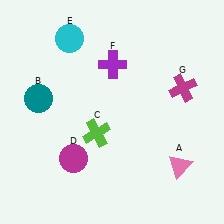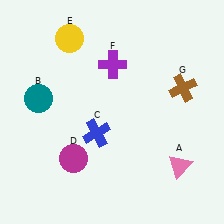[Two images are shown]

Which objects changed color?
C changed from lime to blue. E changed from cyan to yellow. G changed from magenta to brown.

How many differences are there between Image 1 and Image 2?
There are 3 differences between the two images.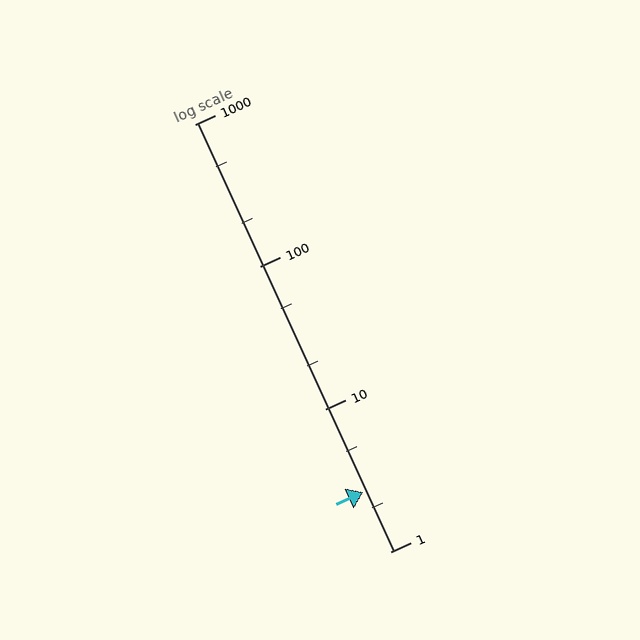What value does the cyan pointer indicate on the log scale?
The pointer indicates approximately 2.6.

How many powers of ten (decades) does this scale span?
The scale spans 3 decades, from 1 to 1000.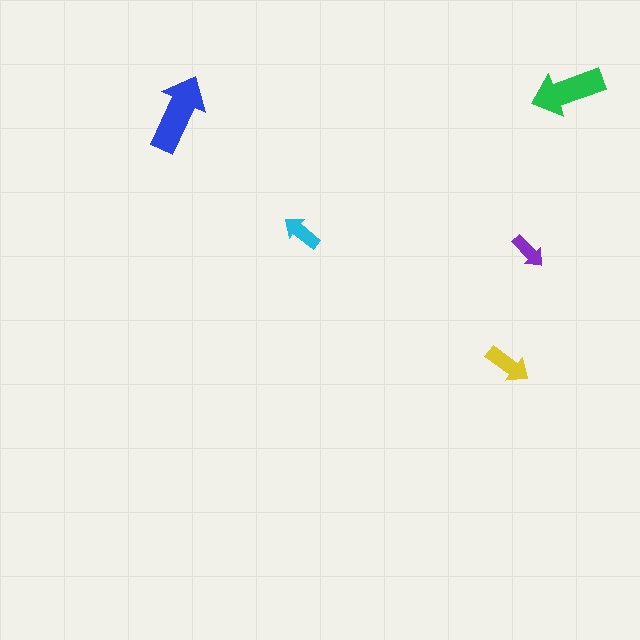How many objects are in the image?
There are 5 objects in the image.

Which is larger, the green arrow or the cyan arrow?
The green one.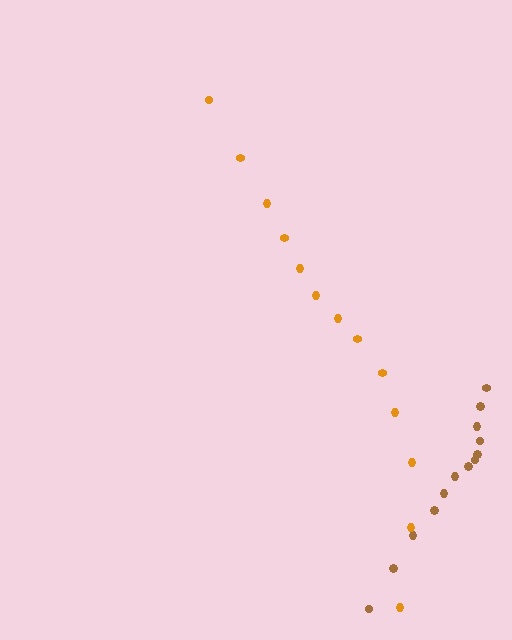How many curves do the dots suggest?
There are 2 distinct paths.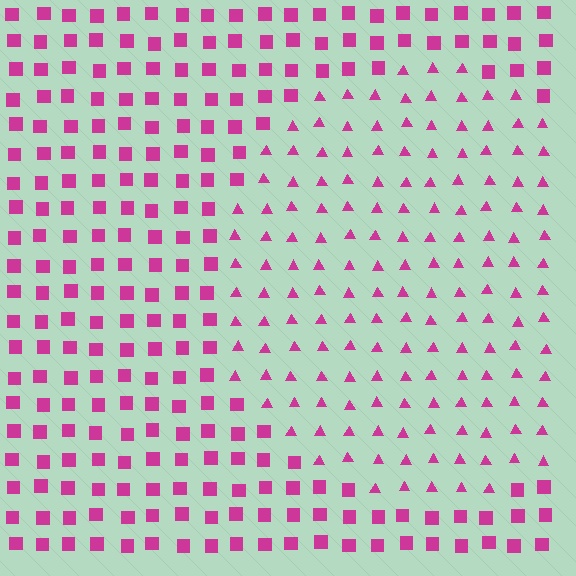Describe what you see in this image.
The image is filled with small magenta elements arranged in a uniform grid. A circle-shaped region contains triangles, while the surrounding area contains squares. The boundary is defined purely by the change in element shape.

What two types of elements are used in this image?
The image uses triangles inside the circle region and squares outside it.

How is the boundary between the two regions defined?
The boundary is defined by a change in element shape: triangles inside vs. squares outside. All elements share the same color and spacing.